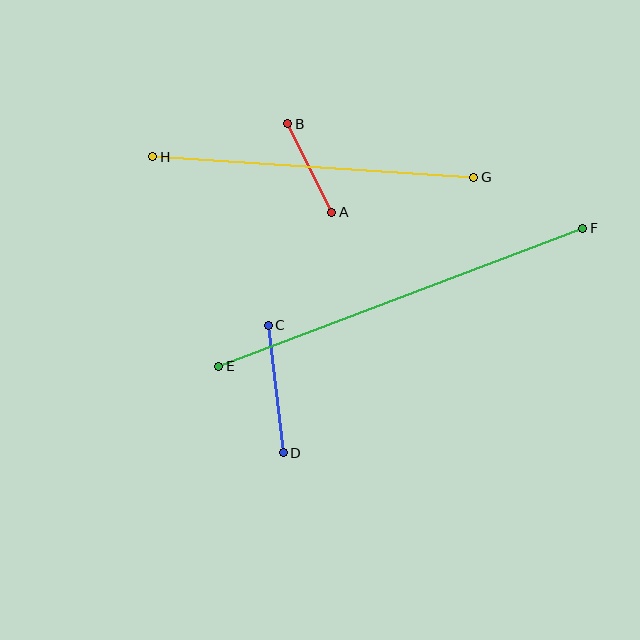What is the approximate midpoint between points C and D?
The midpoint is at approximately (276, 389) pixels.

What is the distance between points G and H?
The distance is approximately 322 pixels.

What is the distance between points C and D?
The distance is approximately 128 pixels.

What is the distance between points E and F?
The distance is approximately 389 pixels.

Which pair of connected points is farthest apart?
Points E and F are farthest apart.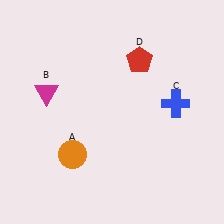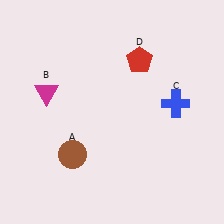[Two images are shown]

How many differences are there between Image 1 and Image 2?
There is 1 difference between the two images.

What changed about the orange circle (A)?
In Image 1, A is orange. In Image 2, it changed to brown.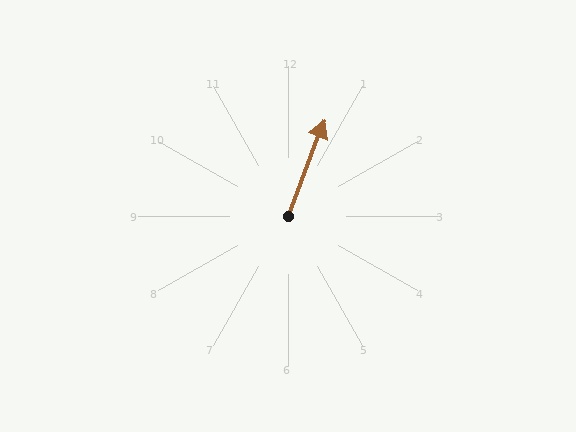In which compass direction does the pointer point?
North.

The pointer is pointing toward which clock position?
Roughly 1 o'clock.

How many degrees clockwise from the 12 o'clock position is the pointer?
Approximately 21 degrees.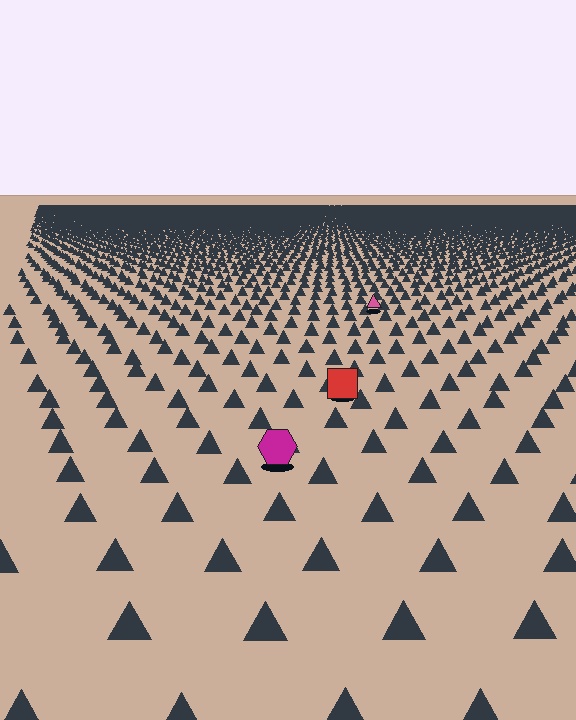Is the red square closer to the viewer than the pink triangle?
Yes. The red square is closer — you can tell from the texture gradient: the ground texture is coarser near it.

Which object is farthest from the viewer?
The pink triangle is farthest from the viewer. It appears smaller and the ground texture around it is denser.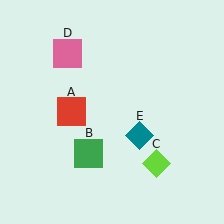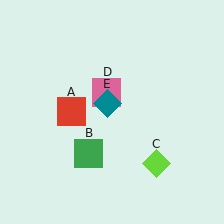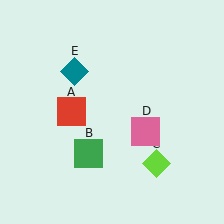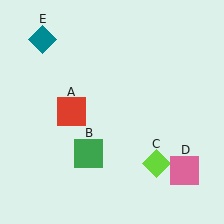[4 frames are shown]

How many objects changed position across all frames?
2 objects changed position: pink square (object D), teal diamond (object E).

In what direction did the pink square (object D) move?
The pink square (object D) moved down and to the right.